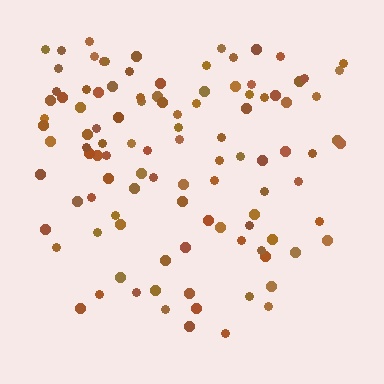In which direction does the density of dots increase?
From bottom to top, with the top side densest.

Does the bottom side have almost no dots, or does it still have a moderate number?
Still a moderate number, just noticeably fewer than the top.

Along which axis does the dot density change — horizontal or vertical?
Vertical.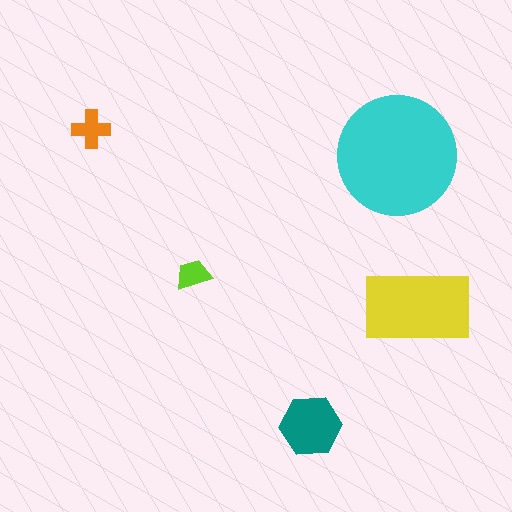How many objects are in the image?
There are 5 objects in the image.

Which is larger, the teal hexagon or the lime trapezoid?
The teal hexagon.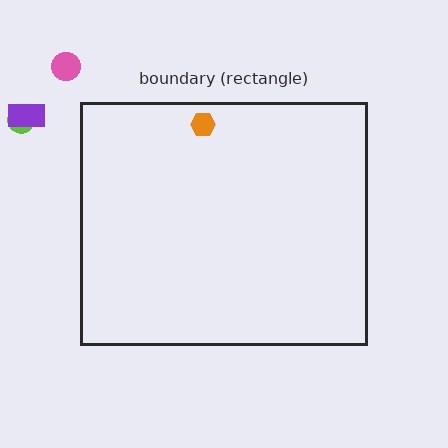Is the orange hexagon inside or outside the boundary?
Inside.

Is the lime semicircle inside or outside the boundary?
Outside.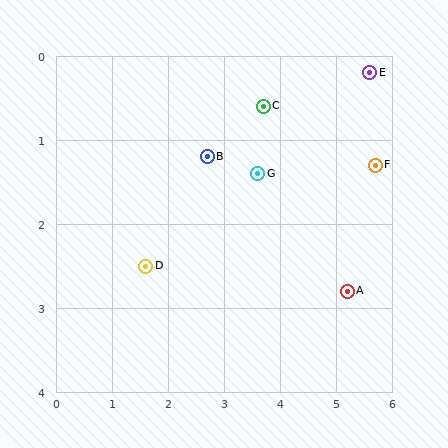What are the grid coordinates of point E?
Point E is at approximately (5.6, 0.2).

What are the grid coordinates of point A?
Point A is at approximately (5.2, 2.8).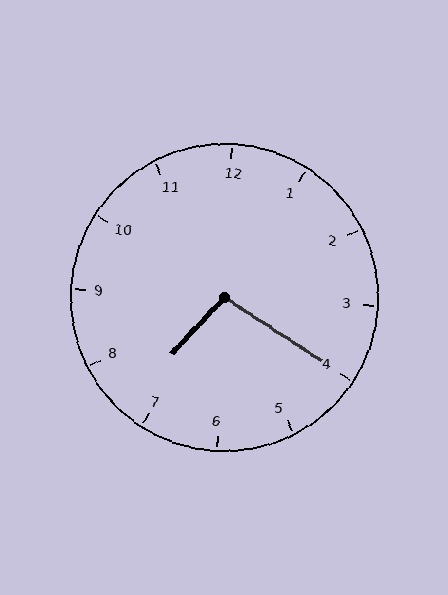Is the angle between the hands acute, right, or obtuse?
It is obtuse.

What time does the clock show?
7:20.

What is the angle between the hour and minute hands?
Approximately 100 degrees.